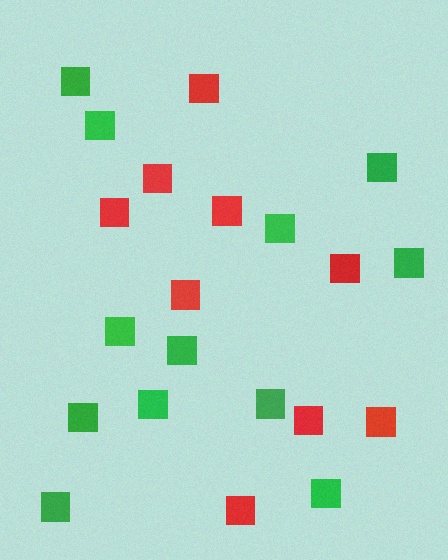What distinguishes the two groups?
There are 2 groups: one group of red squares (9) and one group of green squares (12).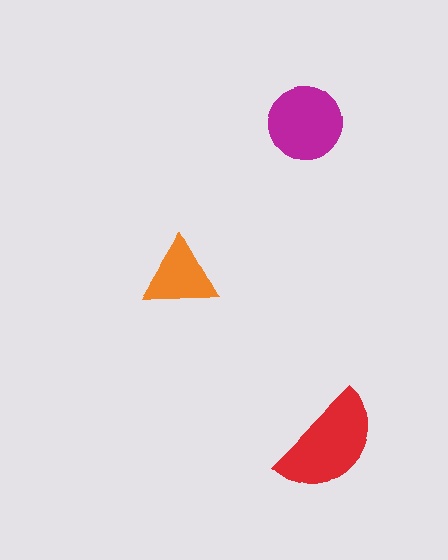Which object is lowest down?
The red semicircle is bottommost.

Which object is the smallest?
The orange triangle.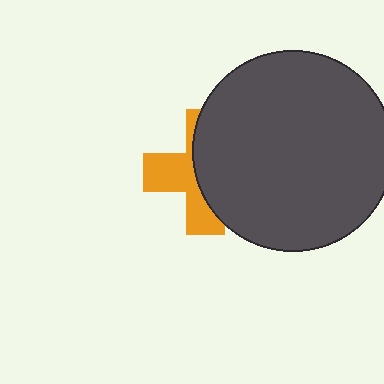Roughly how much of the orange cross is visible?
A small part of it is visible (roughly 44%).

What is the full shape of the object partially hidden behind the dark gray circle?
The partially hidden object is an orange cross.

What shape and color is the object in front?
The object in front is a dark gray circle.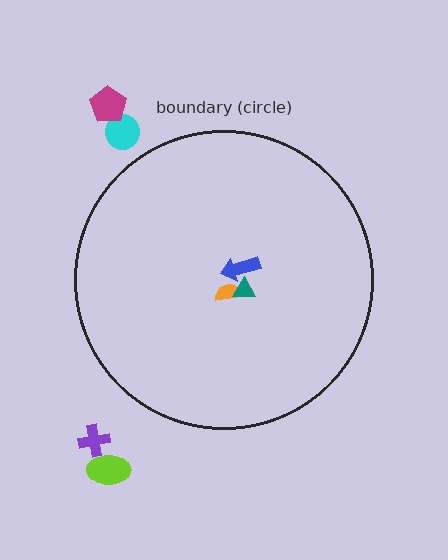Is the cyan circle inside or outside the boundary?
Outside.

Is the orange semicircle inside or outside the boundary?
Inside.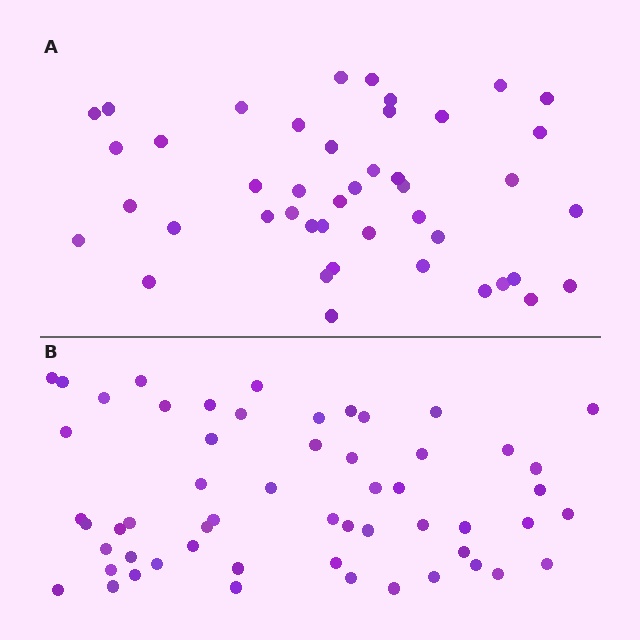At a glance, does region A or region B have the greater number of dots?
Region B (the bottom region) has more dots.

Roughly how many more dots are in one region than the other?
Region B has roughly 12 or so more dots than region A.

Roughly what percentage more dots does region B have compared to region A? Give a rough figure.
About 25% more.